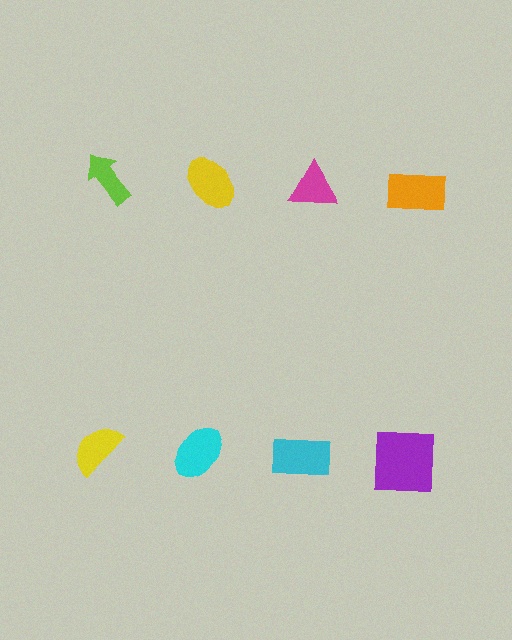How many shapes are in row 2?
4 shapes.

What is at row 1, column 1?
A lime arrow.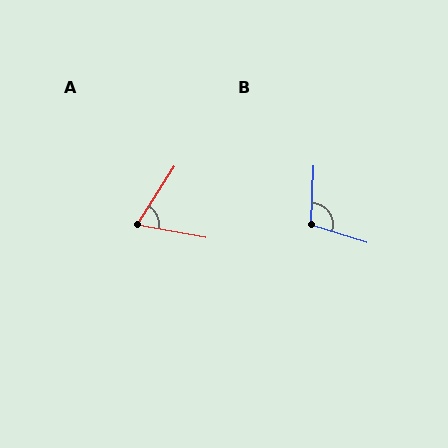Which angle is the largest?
B, at approximately 105 degrees.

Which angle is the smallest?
A, at approximately 68 degrees.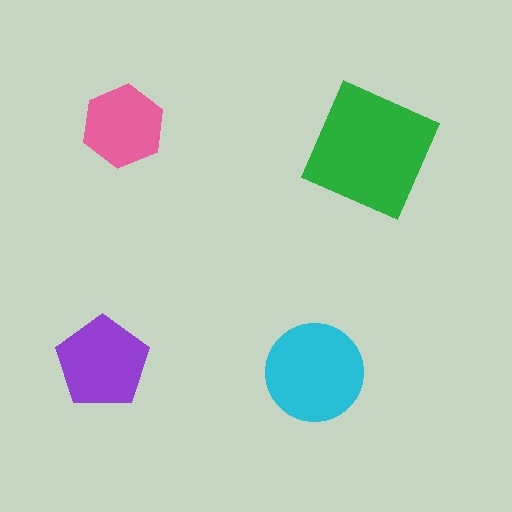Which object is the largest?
The green square.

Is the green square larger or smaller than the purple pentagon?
Larger.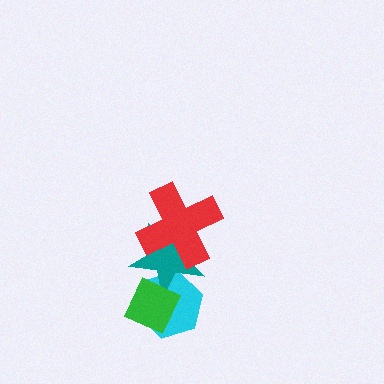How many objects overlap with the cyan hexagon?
2 objects overlap with the cyan hexagon.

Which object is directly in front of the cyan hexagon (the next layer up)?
The teal star is directly in front of the cyan hexagon.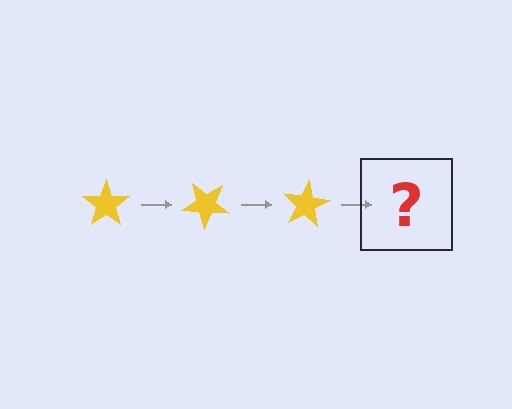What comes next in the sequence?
The next element should be a yellow star rotated 120 degrees.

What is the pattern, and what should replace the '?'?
The pattern is that the star rotates 40 degrees each step. The '?' should be a yellow star rotated 120 degrees.